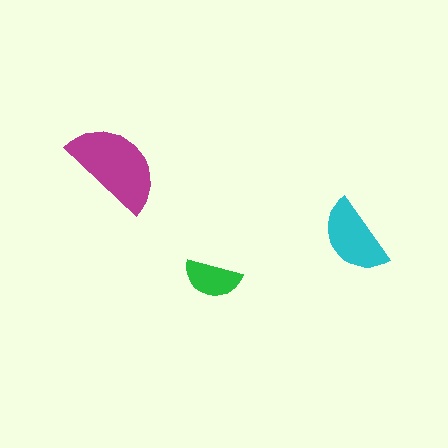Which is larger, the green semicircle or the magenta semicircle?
The magenta one.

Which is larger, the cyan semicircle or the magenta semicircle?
The magenta one.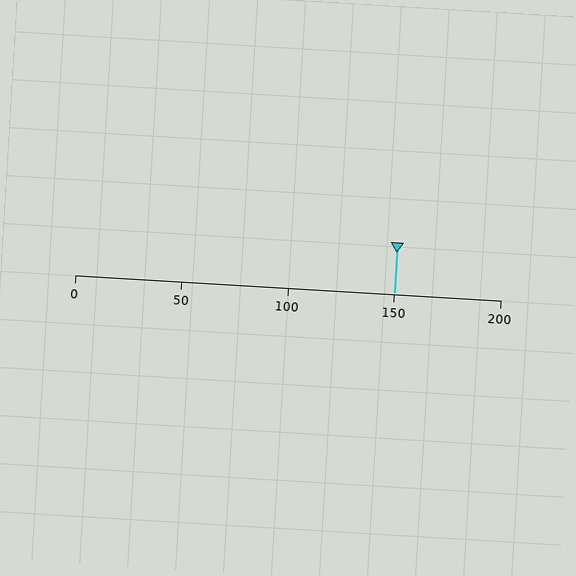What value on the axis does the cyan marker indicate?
The marker indicates approximately 150.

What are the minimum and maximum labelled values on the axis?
The axis runs from 0 to 200.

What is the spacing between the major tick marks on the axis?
The major ticks are spaced 50 apart.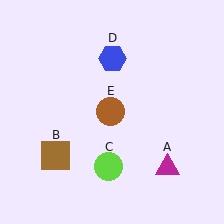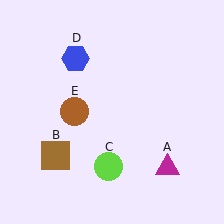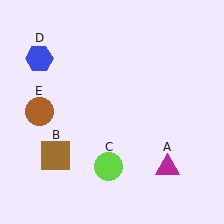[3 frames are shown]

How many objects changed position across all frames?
2 objects changed position: blue hexagon (object D), brown circle (object E).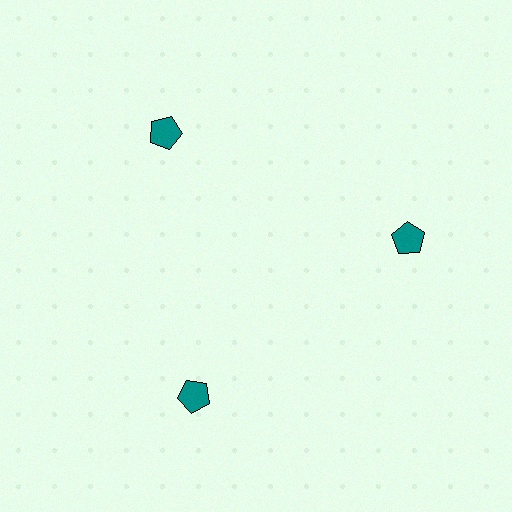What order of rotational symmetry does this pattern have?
This pattern has 3-fold rotational symmetry.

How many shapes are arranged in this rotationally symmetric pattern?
There are 3 shapes, arranged in 3 groups of 1.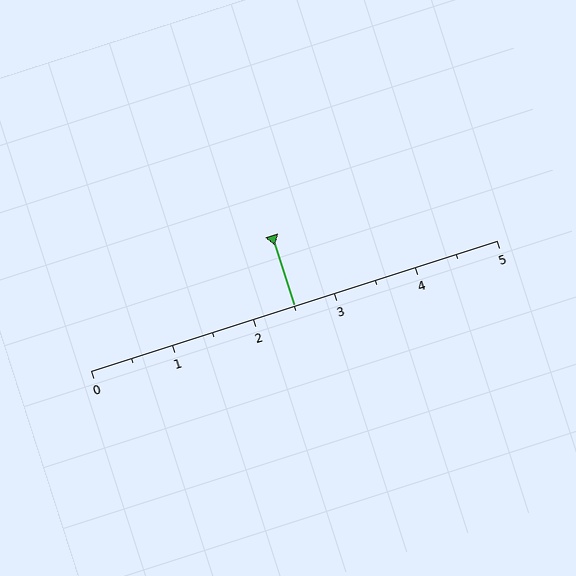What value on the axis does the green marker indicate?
The marker indicates approximately 2.5.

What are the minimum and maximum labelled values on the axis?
The axis runs from 0 to 5.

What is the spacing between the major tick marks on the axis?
The major ticks are spaced 1 apart.